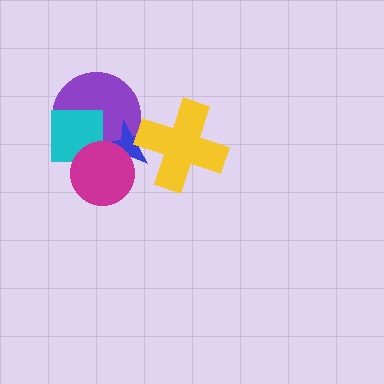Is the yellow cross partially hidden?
No, no other shape covers it.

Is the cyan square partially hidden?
Yes, it is partially covered by another shape.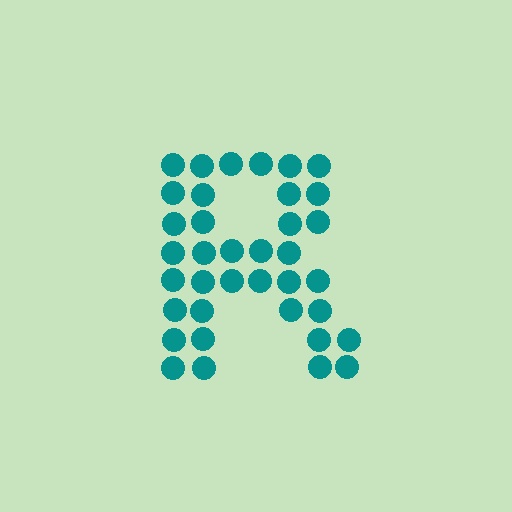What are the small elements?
The small elements are circles.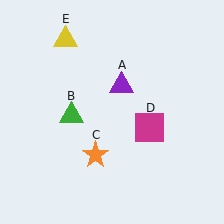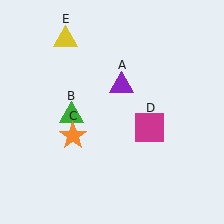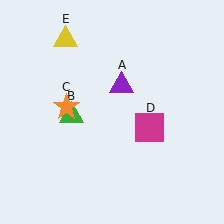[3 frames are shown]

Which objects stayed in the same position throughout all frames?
Purple triangle (object A) and green triangle (object B) and magenta square (object D) and yellow triangle (object E) remained stationary.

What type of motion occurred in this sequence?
The orange star (object C) rotated clockwise around the center of the scene.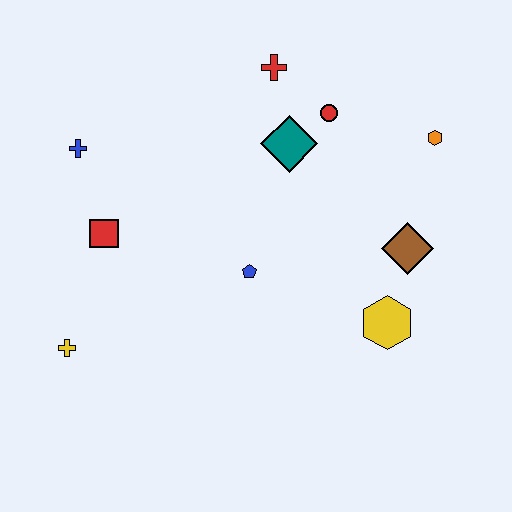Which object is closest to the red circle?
The teal diamond is closest to the red circle.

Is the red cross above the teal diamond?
Yes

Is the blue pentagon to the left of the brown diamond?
Yes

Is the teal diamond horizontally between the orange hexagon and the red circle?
No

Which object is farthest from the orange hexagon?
The yellow cross is farthest from the orange hexagon.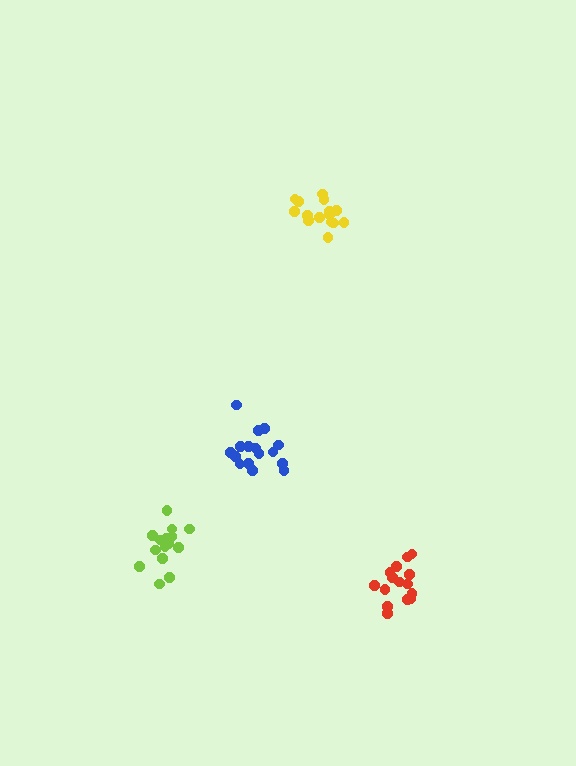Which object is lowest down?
The red cluster is bottommost.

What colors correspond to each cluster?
The clusters are colored: lime, blue, yellow, red.